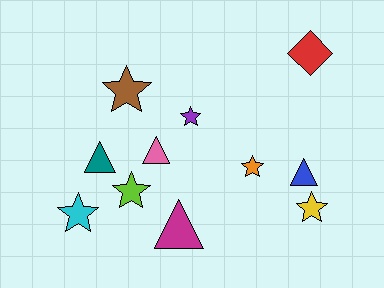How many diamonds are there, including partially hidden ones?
There is 1 diamond.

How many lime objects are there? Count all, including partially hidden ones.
There is 1 lime object.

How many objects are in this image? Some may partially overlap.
There are 11 objects.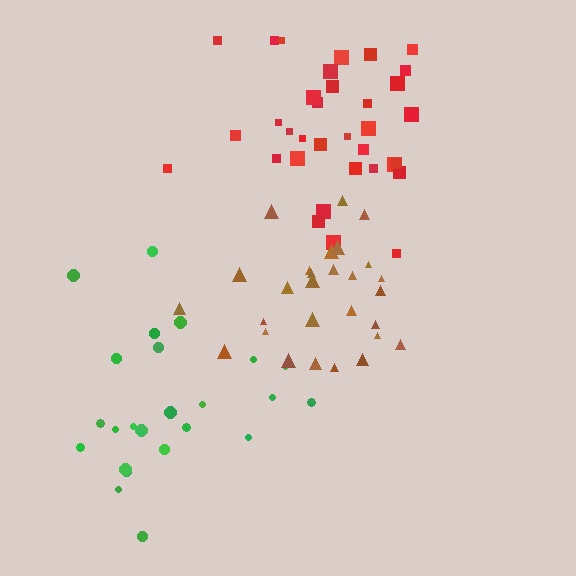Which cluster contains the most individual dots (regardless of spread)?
Red (35).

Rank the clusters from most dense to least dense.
brown, red, green.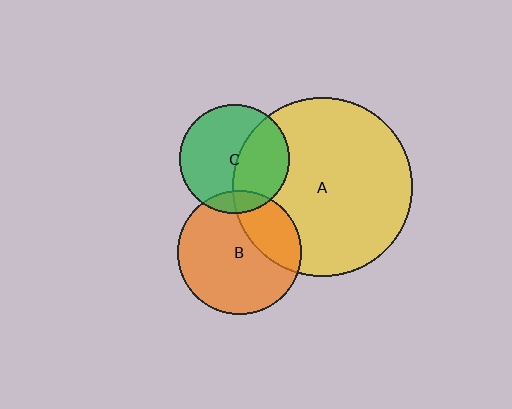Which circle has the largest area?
Circle A (yellow).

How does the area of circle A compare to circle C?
Approximately 2.7 times.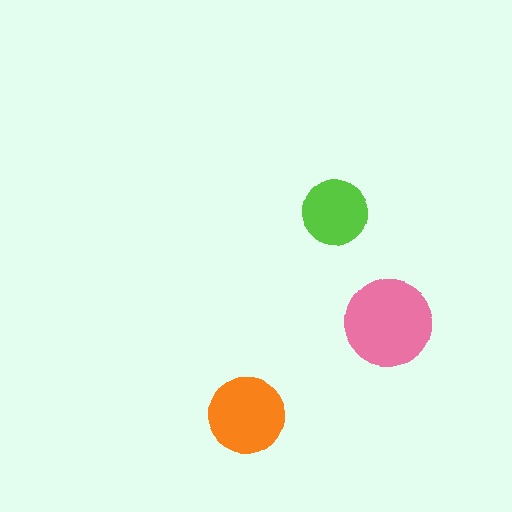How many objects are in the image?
There are 3 objects in the image.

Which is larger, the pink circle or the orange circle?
The pink one.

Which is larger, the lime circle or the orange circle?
The orange one.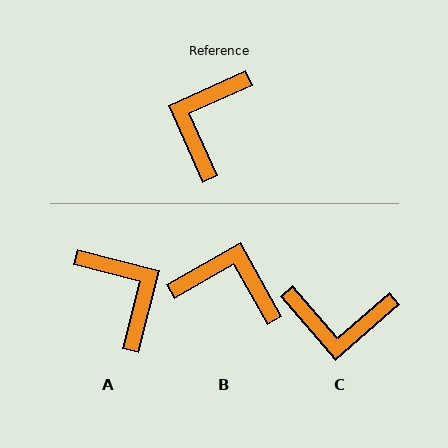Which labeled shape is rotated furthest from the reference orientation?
A, about 128 degrees away.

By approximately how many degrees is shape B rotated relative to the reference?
Approximately 85 degrees clockwise.